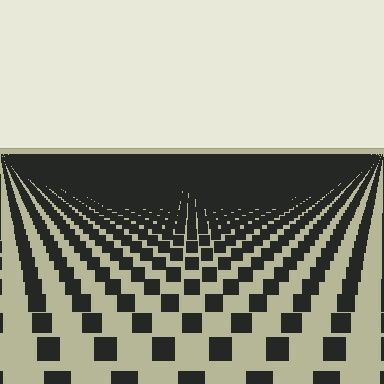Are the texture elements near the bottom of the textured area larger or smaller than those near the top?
Larger. Near the bottom, elements are closer to the viewer and appear at a bigger on-screen size.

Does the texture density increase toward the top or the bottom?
Density increases toward the top.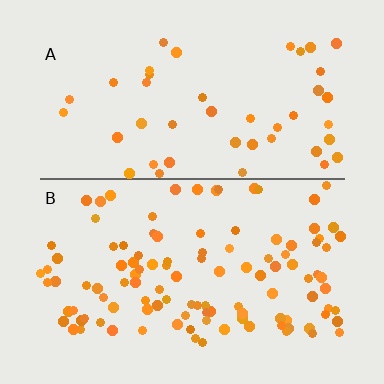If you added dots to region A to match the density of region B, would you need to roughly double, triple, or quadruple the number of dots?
Approximately double.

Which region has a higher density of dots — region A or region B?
B (the bottom).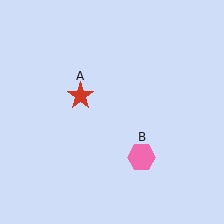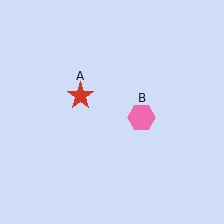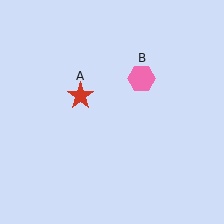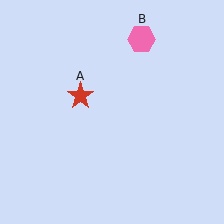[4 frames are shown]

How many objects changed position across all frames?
1 object changed position: pink hexagon (object B).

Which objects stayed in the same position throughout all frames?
Red star (object A) remained stationary.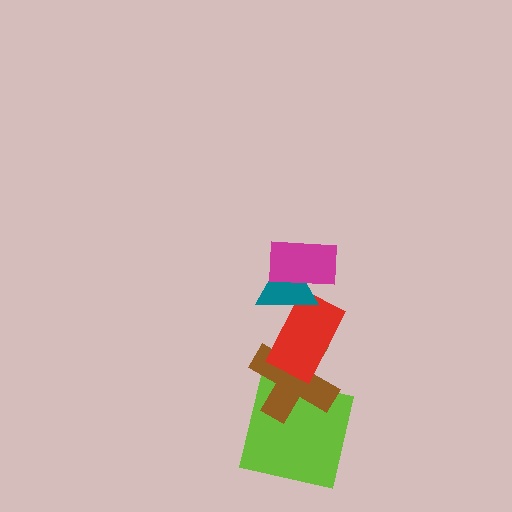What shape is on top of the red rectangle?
The teal triangle is on top of the red rectangle.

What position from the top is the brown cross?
The brown cross is 4th from the top.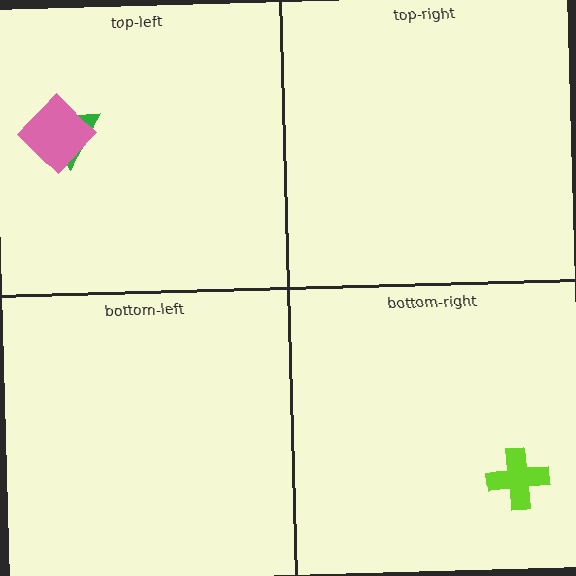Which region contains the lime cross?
The bottom-right region.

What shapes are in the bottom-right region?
The lime cross.